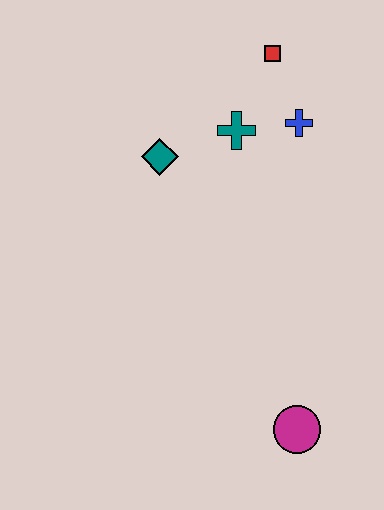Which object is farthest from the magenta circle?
The red square is farthest from the magenta circle.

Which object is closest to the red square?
The blue cross is closest to the red square.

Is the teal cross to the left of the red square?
Yes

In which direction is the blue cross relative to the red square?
The blue cross is below the red square.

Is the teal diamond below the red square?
Yes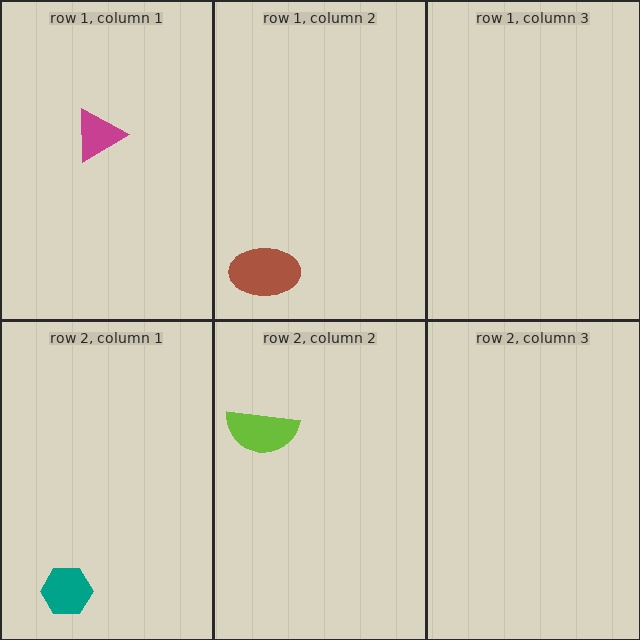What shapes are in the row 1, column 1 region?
The magenta triangle.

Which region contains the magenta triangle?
The row 1, column 1 region.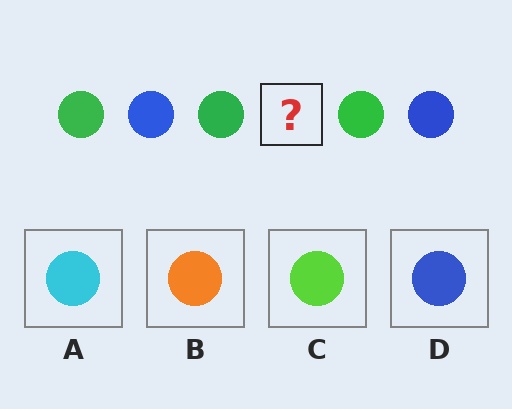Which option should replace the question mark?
Option D.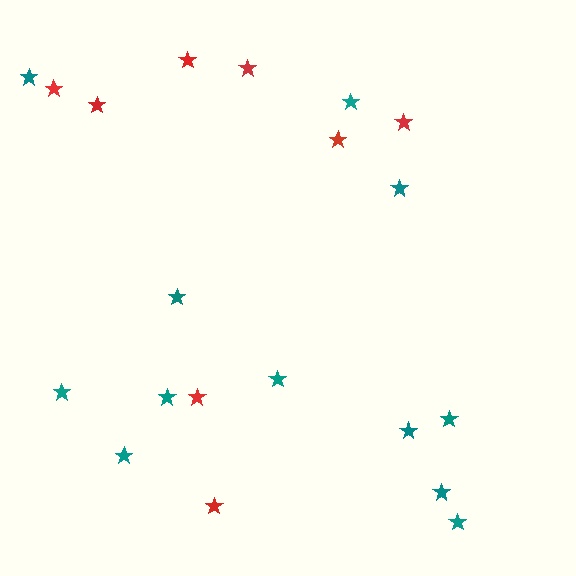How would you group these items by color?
There are 2 groups: one group of teal stars (12) and one group of red stars (8).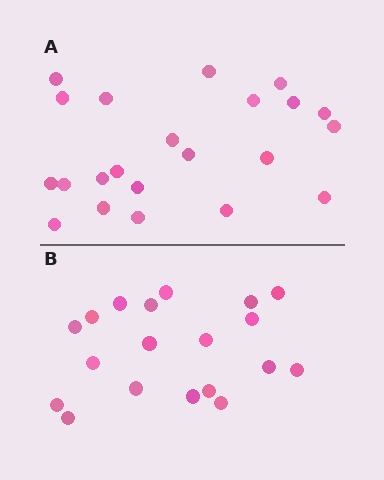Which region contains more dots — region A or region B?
Region A (the top region) has more dots.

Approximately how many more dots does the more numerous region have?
Region A has just a few more — roughly 2 or 3 more dots than region B.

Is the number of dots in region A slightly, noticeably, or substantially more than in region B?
Region A has only slightly more — the two regions are fairly close. The ratio is roughly 1.2 to 1.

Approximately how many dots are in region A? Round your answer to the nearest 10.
About 20 dots. (The exact count is 22, which rounds to 20.)